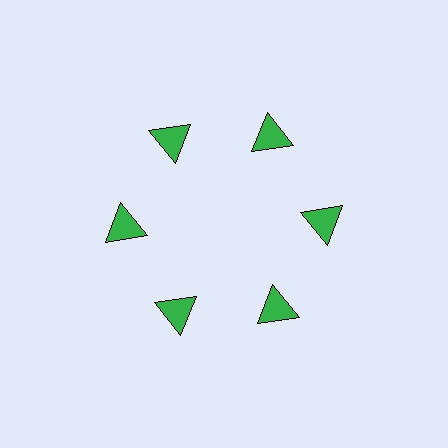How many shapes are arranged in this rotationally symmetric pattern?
There are 6 shapes, arranged in 6 groups of 1.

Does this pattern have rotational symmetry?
Yes, this pattern has 6-fold rotational symmetry. It looks the same after rotating 60 degrees around the center.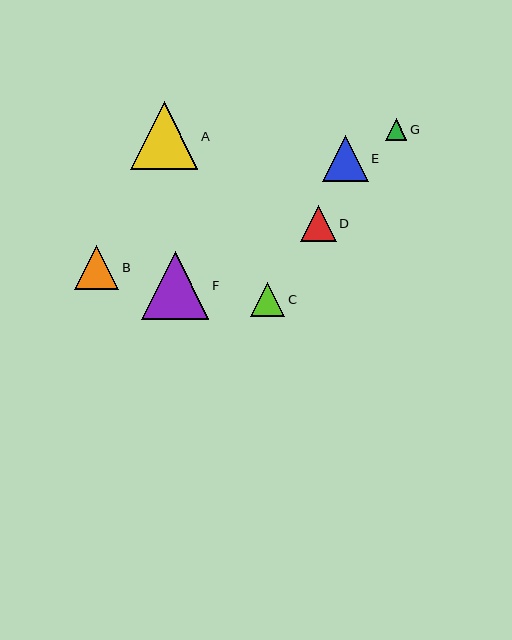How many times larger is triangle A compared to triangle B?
Triangle A is approximately 1.5 times the size of triangle B.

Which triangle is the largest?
Triangle F is the largest with a size of approximately 68 pixels.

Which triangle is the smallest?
Triangle G is the smallest with a size of approximately 22 pixels.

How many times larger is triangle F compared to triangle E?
Triangle F is approximately 1.5 times the size of triangle E.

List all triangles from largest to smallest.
From largest to smallest: F, A, E, B, D, C, G.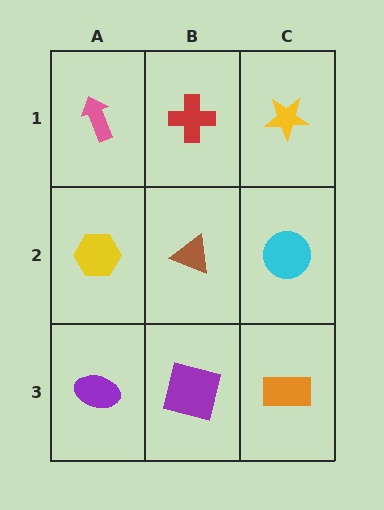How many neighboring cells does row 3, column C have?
2.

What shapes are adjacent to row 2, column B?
A red cross (row 1, column B), a purple square (row 3, column B), a yellow hexagon (row 2, column A), a cyan circle (row 2, column C).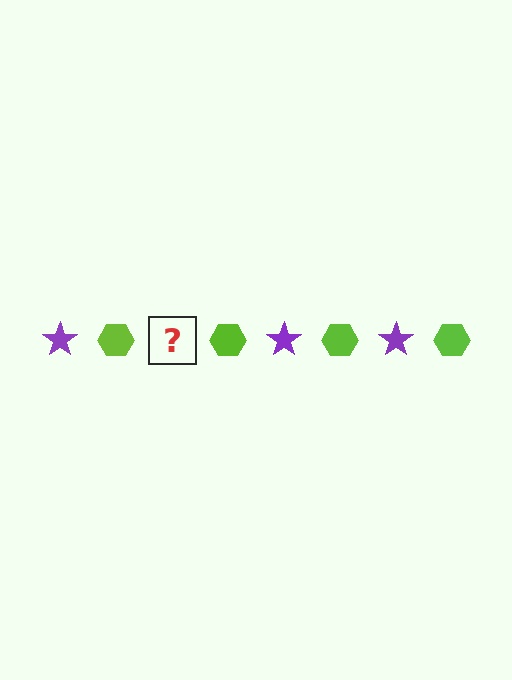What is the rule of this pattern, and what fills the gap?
The rule is that the pattern alternates between purple star and lime hexagon. The gap should be filled with a purple star.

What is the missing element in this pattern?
The missing element is a purple star.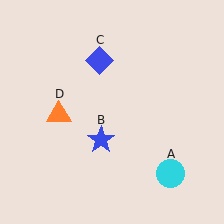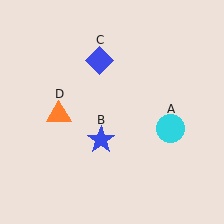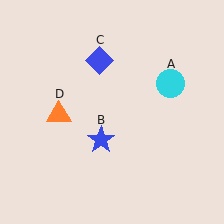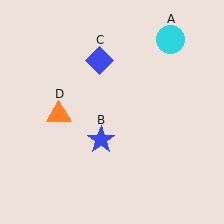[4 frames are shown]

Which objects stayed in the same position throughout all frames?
Blue star (object B) and blue diamond (object C) and orange triangle (object D) remained stationary.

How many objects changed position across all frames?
1 object changed position: cyan circle (object A).